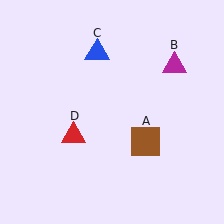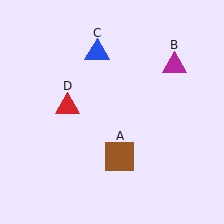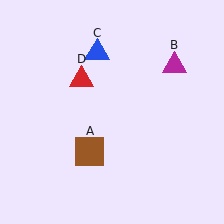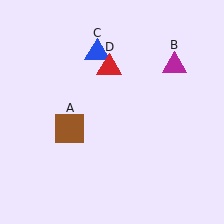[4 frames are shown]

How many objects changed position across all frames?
2 objects changed position: brown square (object A), red triangle (object D).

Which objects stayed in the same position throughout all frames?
Magenta triangle (object B) and blue triangle (object C) remained stationary.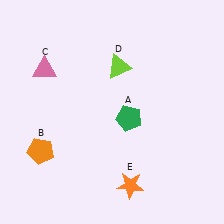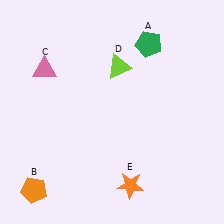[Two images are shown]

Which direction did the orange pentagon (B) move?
The orange pentagon (B) moved down.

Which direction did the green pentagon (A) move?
The green pentagon (A) moved up.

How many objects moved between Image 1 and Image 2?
2 objects moved between the two images.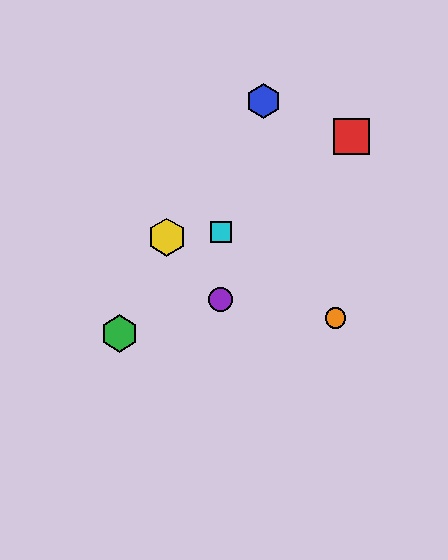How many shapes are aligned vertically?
2 shapes (the purple circle, the cyan square) are aligned vertically.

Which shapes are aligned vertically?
The purple circle, the cyan square are aligned vertically.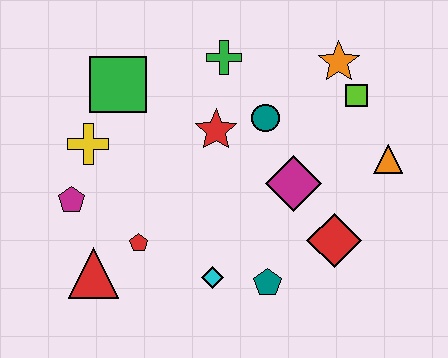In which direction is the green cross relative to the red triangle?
The green cross is above the red triangle.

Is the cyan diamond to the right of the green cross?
No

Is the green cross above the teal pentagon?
Yes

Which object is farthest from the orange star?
The red triangle is farthest from the orange star.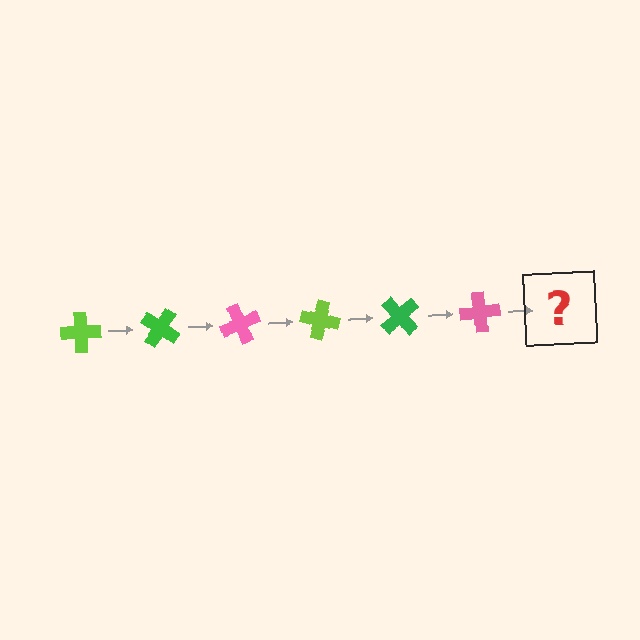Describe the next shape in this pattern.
It should be a lime cross, rotated 210 degrees from the start.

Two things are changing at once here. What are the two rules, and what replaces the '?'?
The two rules are that it rotates 35 degrees each step and the color cycles through lime, green, and pink. The '?' should be a lime cross, rotated 210 degrees from the start.